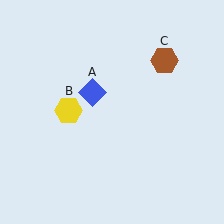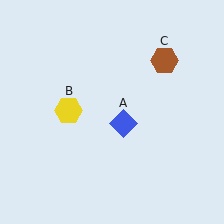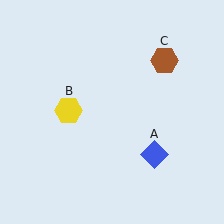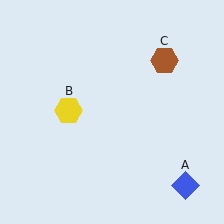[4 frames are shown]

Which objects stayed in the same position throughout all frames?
Yellow hexagon (object B) and brown hexagon (object C) remained stationary.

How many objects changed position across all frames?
1 object changed position: blue diamond (object A).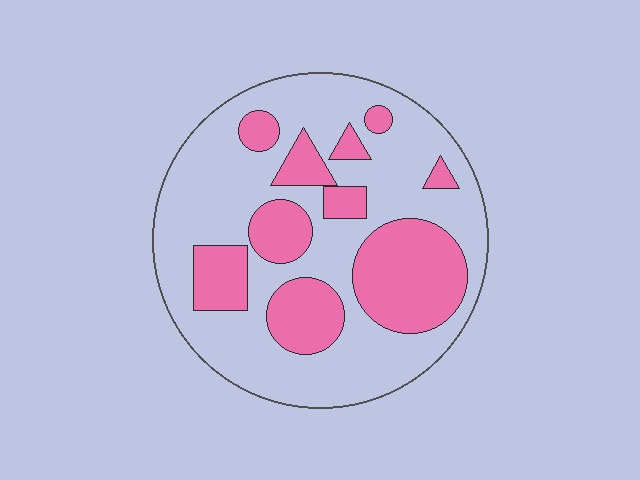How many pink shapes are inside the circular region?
10.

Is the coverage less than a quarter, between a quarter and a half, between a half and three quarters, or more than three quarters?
Between a quarter and a half.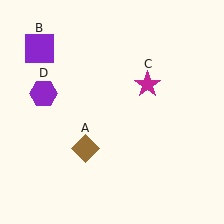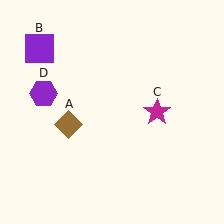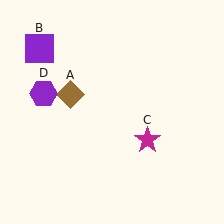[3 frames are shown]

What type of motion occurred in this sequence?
The brown diamond (object A), magenta star (object C) rotated clockwise around the center of the scene.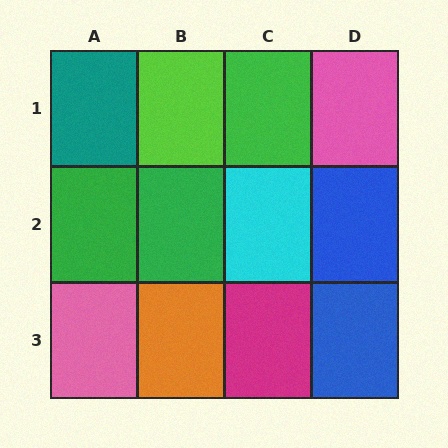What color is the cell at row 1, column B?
Lime.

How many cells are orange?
1 cell is orange.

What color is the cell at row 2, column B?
Green.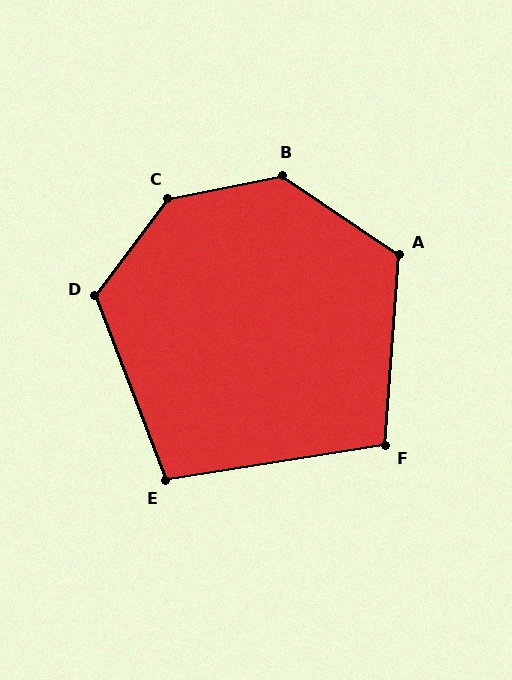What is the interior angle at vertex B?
Approximately 134 degrees (obtuse).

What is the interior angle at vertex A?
Approximately 120 degrees (obtuse).